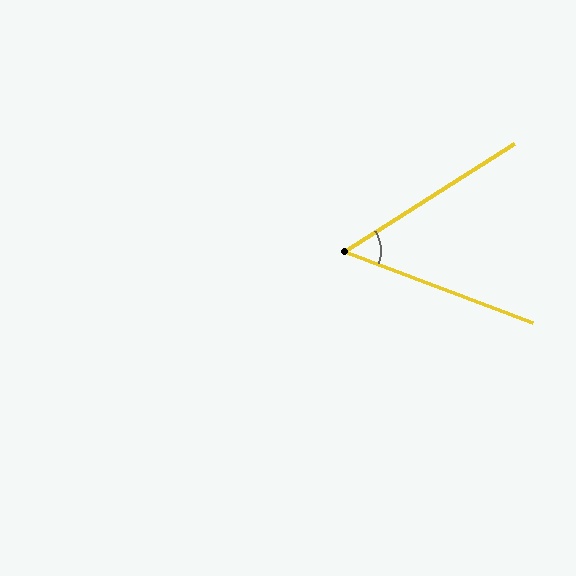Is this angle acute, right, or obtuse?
It is acute.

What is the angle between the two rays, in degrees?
Approximately 53 degrees.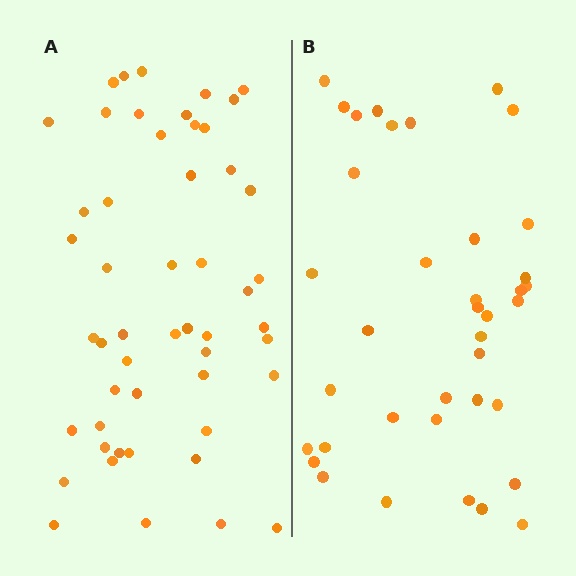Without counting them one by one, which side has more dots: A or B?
Region A (the left region) has more dots.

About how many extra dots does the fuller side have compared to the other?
Region A has approximately 15 more dots than region B.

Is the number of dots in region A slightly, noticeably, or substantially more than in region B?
Region A has noticeably more, but not dramatically so. The ratio is roughly 1.3 to 1.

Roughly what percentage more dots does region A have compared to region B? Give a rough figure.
About 35% more.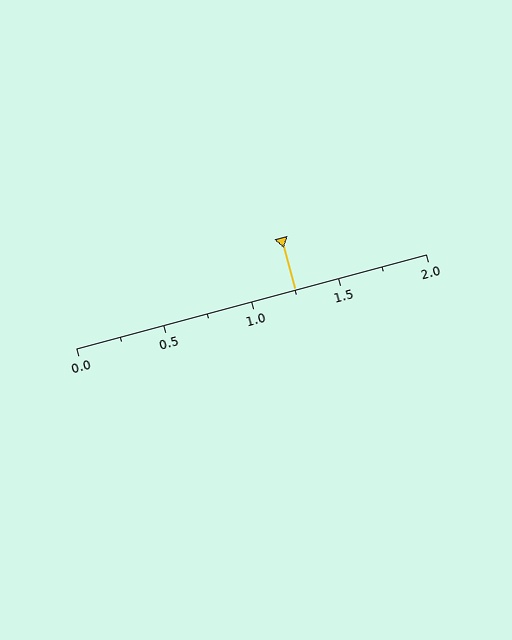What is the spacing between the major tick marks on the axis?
The major ticks are spaced 0.5 apart.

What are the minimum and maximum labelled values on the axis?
The axis runs from 0.0 to 2.0.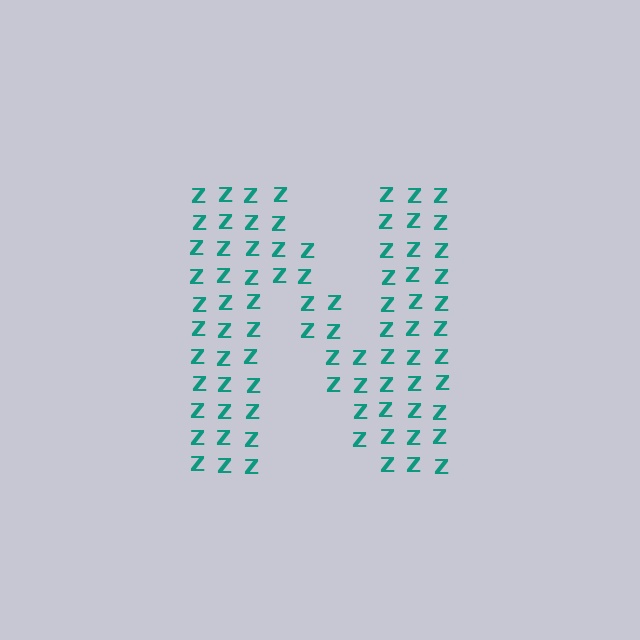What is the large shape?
The large shape is the letter N.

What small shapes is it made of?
It is made of small letter Z's.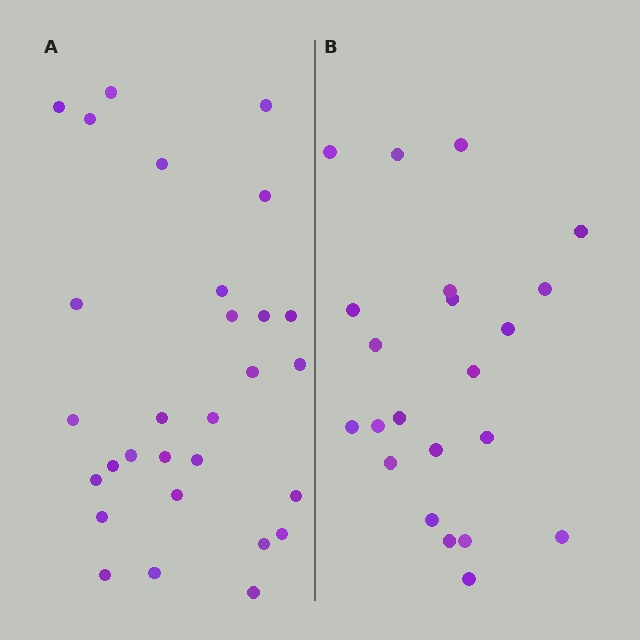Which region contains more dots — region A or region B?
Region A (the left region) has more dots.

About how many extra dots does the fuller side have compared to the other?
Region A has roughly 8 or so more dots than region B.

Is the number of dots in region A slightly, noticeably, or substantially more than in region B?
Region A has noticeably more, but not dramatically so. The ratio is roughly 1.3 to 1.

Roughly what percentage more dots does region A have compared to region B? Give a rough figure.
About 30% more.